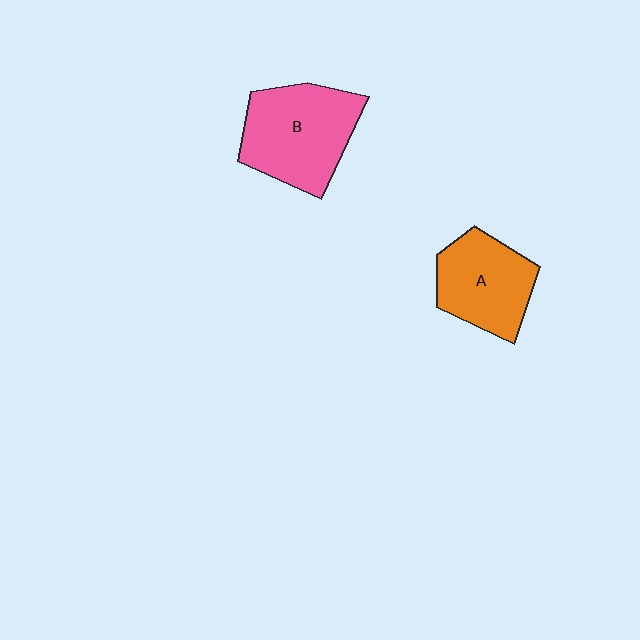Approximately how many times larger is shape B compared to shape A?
Approximately 1.3 times.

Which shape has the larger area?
Shape B (pink).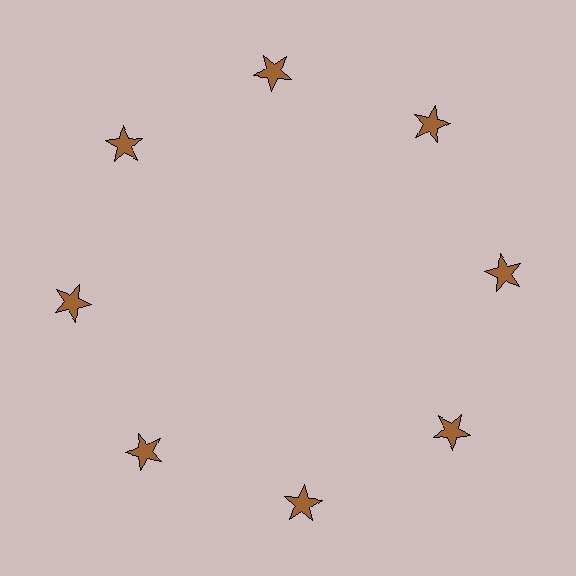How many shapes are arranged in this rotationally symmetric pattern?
There are 8 shapes, arranged in 8 groups of 1.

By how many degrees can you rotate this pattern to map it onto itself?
The pattern maps onto itself every 45 degrees of rotation.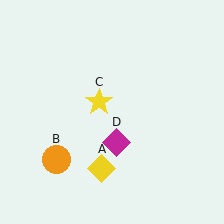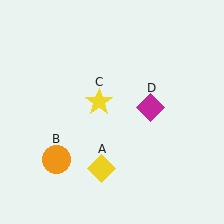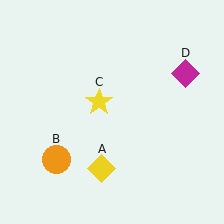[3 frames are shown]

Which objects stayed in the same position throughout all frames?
Yellow diamond (object A) and orange circle (object B) and yellow star (object C) remained stationary.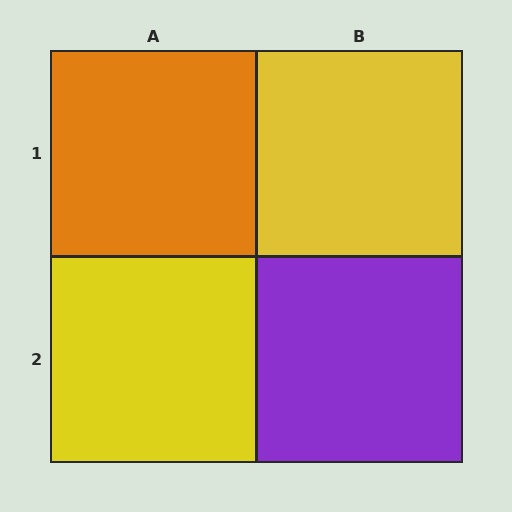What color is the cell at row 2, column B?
Purple.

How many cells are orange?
1 cell is orange.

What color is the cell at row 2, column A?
Yellow.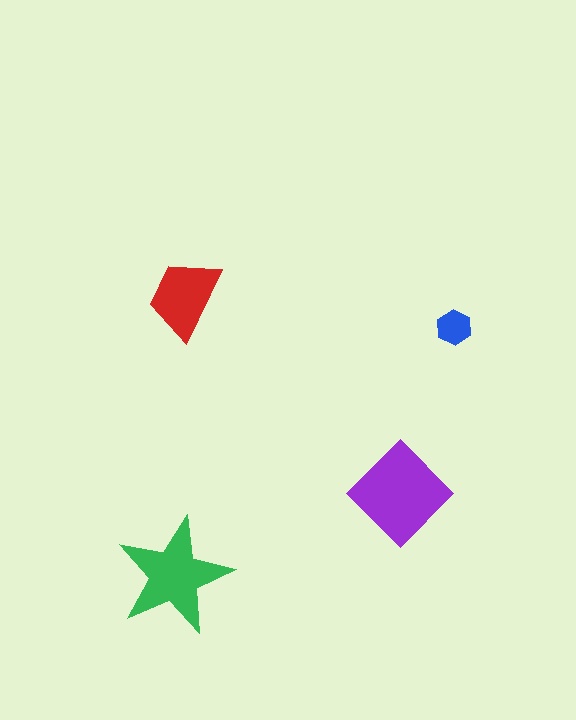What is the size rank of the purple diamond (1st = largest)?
1st.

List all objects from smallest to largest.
The blue hexagon, the red trapezoid, the green star, the purple diamond.